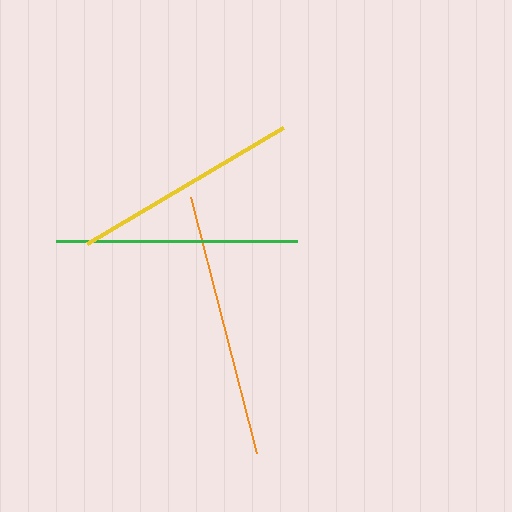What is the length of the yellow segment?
The yellow segment is approximately 227 pixels long.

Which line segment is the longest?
The orange line is the longest at approximately 265 pixels.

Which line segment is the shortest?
The yellow line is the shortest at approximately 227 pixels.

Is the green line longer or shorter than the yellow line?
The green line is longer than the yellow line.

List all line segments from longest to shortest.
From longest to shortest: orange, green, yellow.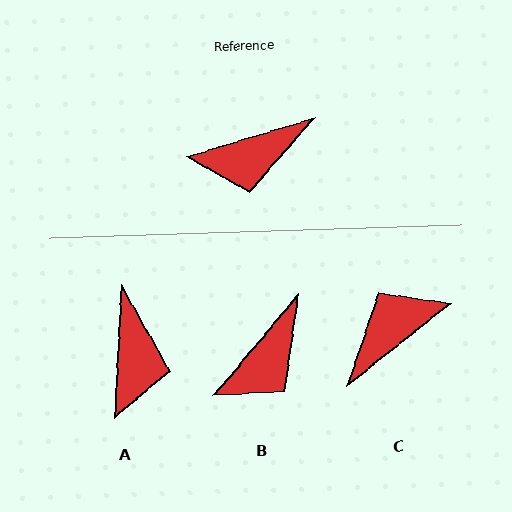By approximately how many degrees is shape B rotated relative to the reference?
Approximately 33 degrees counter-clockwise.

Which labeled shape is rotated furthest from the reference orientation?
C, about 158 degrees away.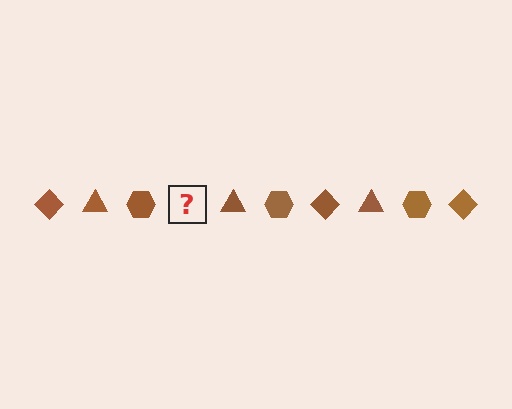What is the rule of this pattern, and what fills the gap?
The rule is that the pattern cycles through diamond, triangle, hexagon shapes in brown. The gap should be filled with a brown diamond.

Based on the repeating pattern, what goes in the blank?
The blank should be a brown diamond.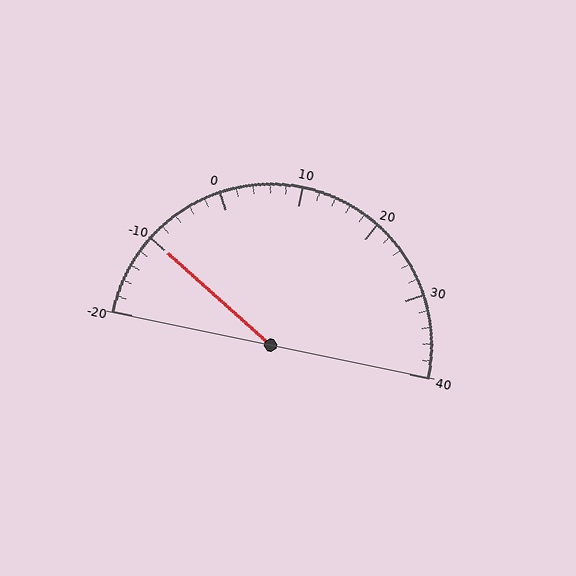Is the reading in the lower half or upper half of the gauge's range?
The reading is in the lower half of the range (-20 to 40).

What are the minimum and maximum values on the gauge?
The gauge ranges from -20 to 40.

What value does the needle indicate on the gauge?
The needle indicates approximately -10.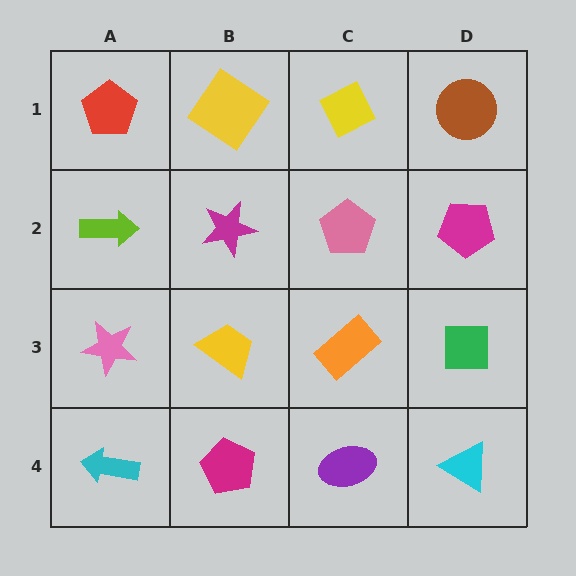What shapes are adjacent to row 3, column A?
A lime arrow (row 2, column A), a cyan arrow (row 4, column A), a yellow trapezoid (row 3, column B).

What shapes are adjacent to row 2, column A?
A red pentagon (row 1, column A), a pink star (row 3, column A), a magenta star (row 2, column B).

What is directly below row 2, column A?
A pink star.